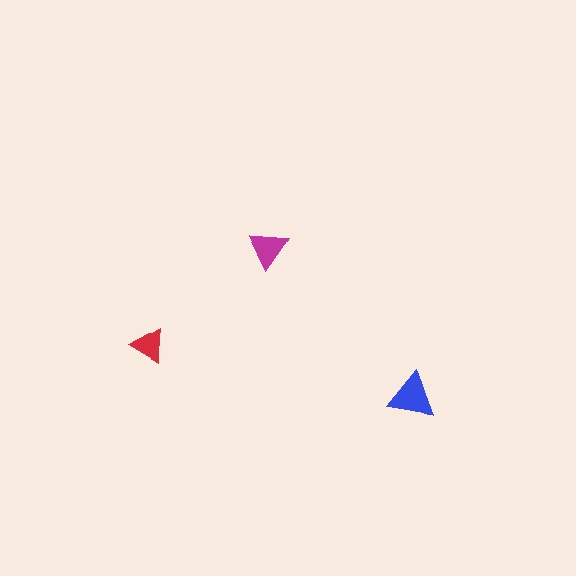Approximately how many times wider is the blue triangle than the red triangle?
About 1.5 times wider.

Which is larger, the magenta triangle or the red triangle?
The magenta one.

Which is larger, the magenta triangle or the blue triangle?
The blue one.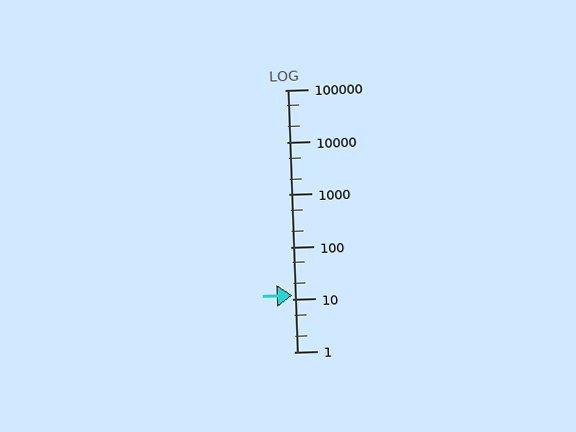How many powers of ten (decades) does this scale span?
The scale spans 5 decades, from 1 to 100000.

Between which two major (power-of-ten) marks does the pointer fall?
The pointer is between 10 and 100.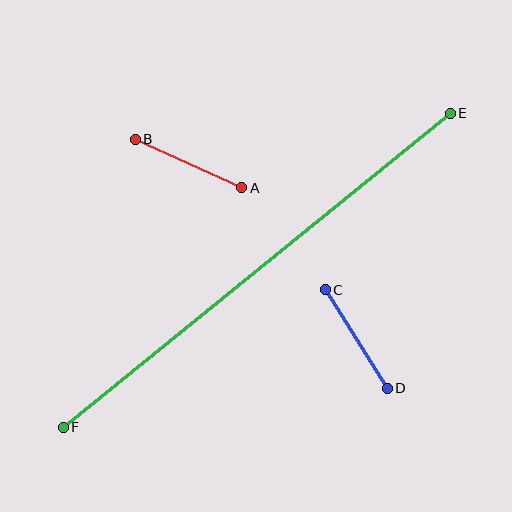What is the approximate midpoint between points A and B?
The midpoint is at approximately (188, 164) pixels.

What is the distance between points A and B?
The distance is approximately 117 pixels.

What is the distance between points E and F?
The distance is approximately 498 pixels.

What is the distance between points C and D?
The distance is approximately 117 pixels.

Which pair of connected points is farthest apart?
Points E and F are farthest apart.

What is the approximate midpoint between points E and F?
The midpoint is at approximately (257, 270) pixels.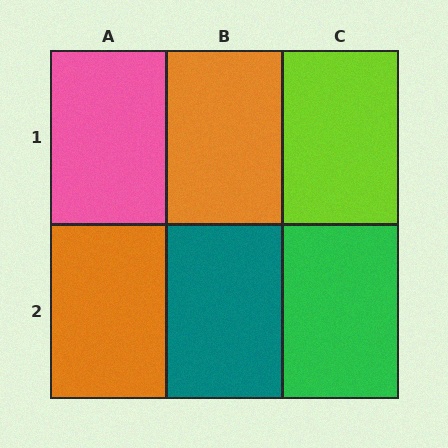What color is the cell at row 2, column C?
Green.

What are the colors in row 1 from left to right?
Pink, orange, lime.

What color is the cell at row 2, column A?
Orange.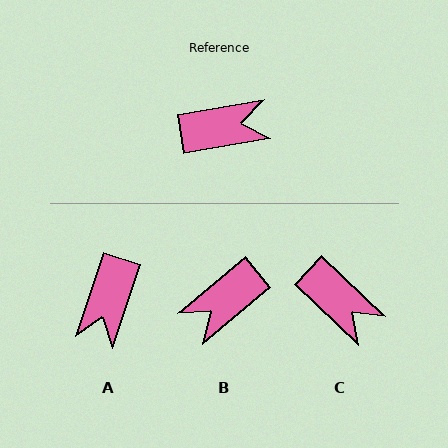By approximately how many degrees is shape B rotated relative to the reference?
Approximately 150 degrees clockwise.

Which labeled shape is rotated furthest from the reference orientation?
B, about 150 degrees away.